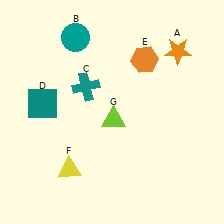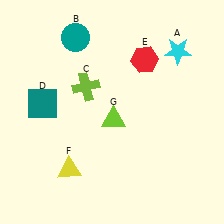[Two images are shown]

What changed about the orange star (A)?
In Image 1, A is orange. In Image 2, it changed to cyan.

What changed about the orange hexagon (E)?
In Image 1, E is orange. In Image 2, it changed to red.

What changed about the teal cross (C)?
In Image 1, C is teal. In Image 2, it changed to lime.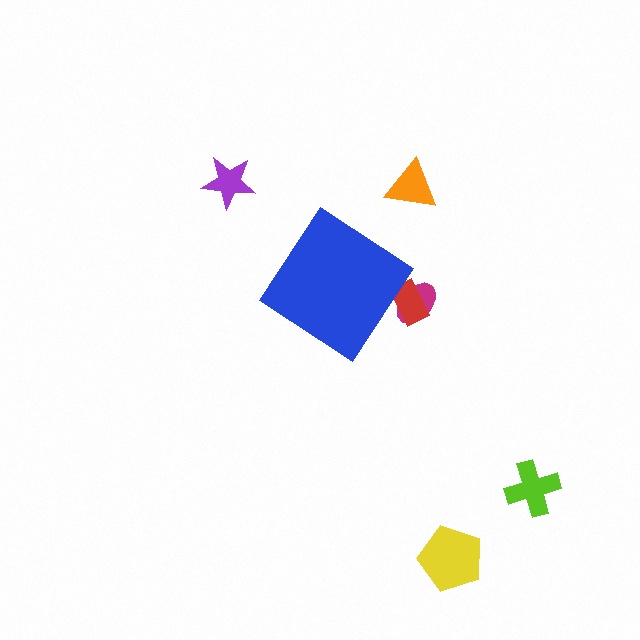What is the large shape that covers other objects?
A blue diamond.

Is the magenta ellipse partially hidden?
Yes, the magenta ellipse is partially hidden behind the blue diamond.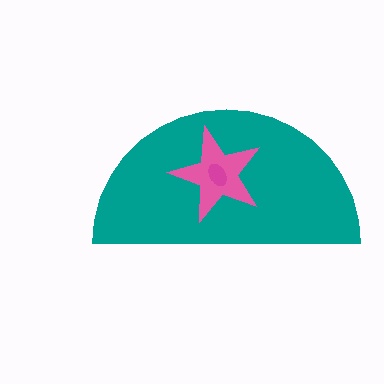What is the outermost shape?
The teal semicircle.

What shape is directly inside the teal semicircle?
The pink star.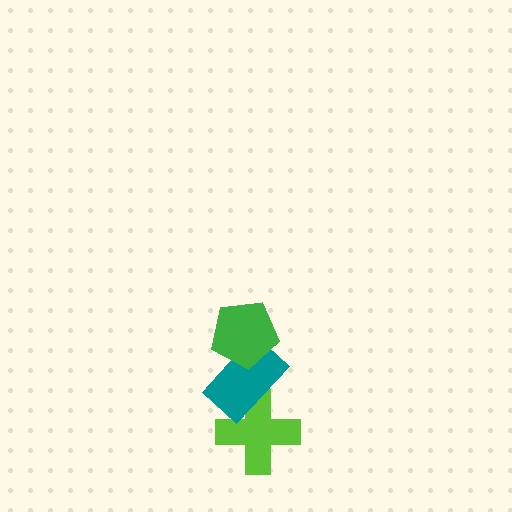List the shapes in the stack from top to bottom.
From top to bottom: the green pentagon, the teal rectangle, the lime cross.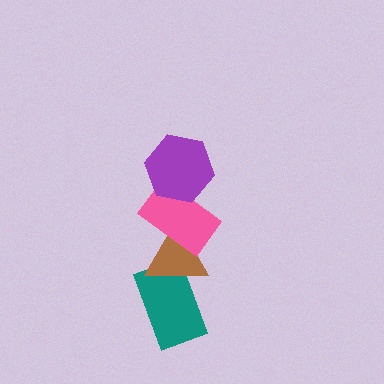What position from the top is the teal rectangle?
The teal rectangle is 4th from the top.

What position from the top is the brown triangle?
The brown triangle is 3rd from the top.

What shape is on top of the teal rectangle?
The brown triangle is on top of the teal rectangle.